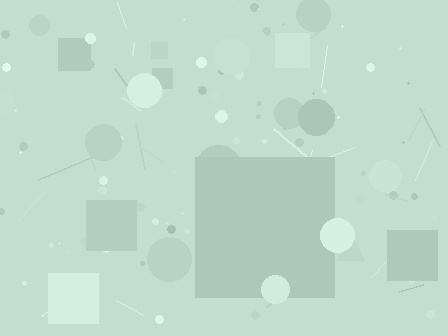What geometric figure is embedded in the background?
A square is embedded in the background.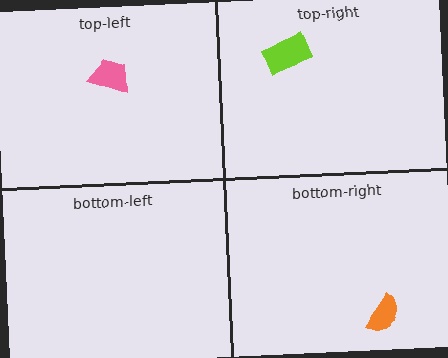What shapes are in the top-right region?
The lime rectangle.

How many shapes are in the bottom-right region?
1.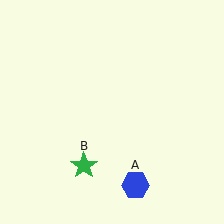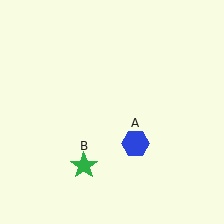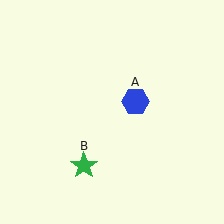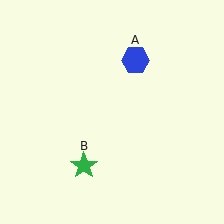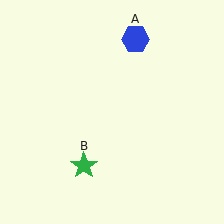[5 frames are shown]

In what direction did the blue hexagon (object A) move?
The blue hexagon (object A) moved up.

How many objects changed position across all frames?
1 object changed position: blue hexagon (object A).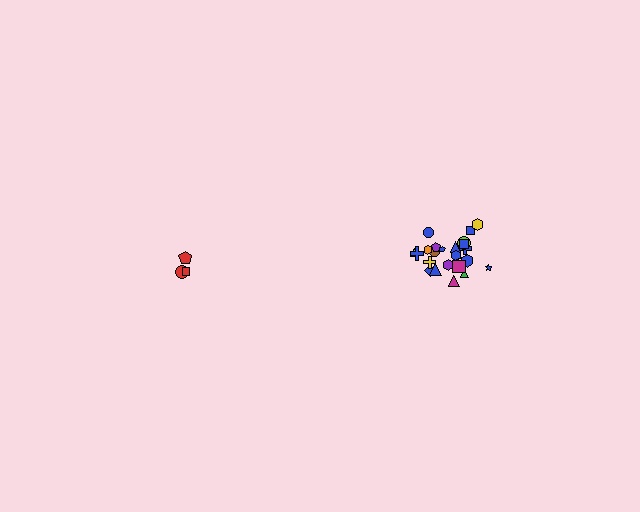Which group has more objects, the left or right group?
The right group.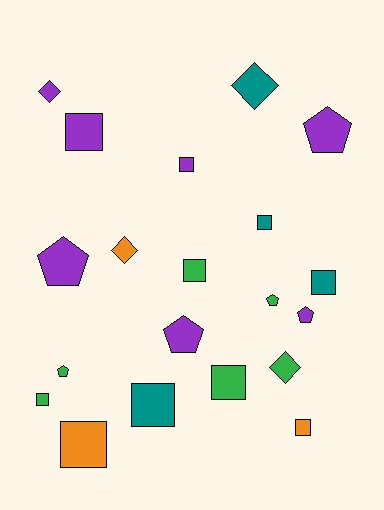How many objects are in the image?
There are 20 objects.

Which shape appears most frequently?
Square, with 10 objects.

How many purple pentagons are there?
There are 4 purple pentagons.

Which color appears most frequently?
Purple, with 7 objects.